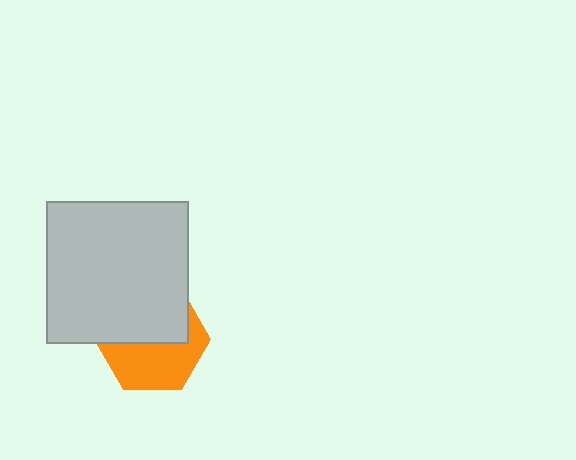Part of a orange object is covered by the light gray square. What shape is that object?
It is a hexagon.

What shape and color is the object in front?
The object in front is a light gray square.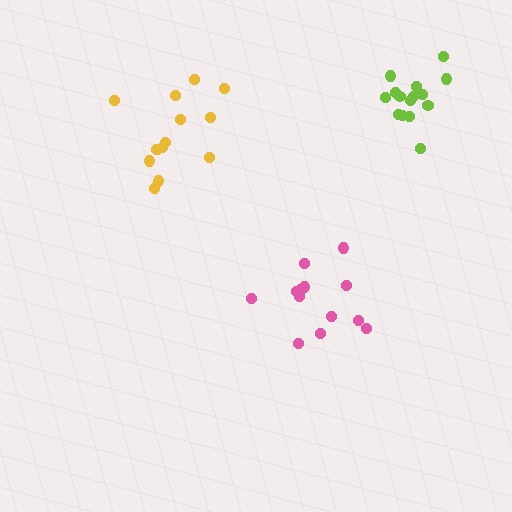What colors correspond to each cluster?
The clusters are colored: pink, yellow, lime.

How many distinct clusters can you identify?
There are 3 distinct clusters.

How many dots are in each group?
Group 1: 13 dots, Group 2: 14 dots, Group 3: 15 dots (42 total).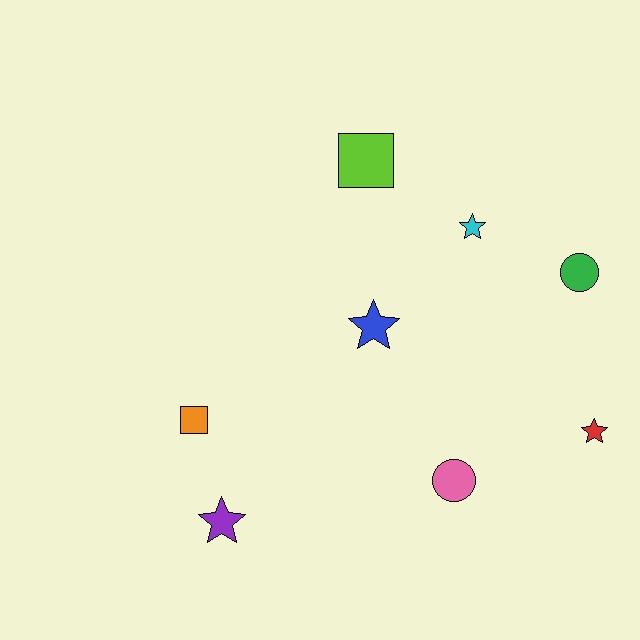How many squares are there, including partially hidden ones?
There are 2 squares.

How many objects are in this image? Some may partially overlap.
There are 8 objects.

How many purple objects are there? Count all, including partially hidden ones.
There is 1 purple object.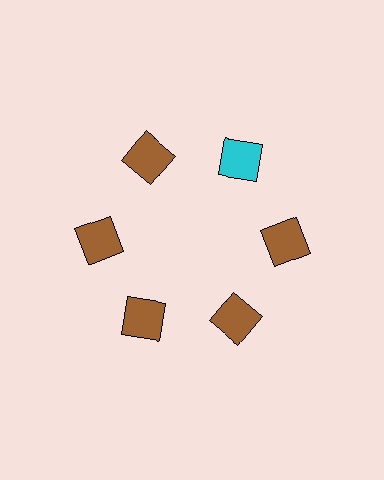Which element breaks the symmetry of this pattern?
The cyan square at roughly the 1 o'clock position breaks the symmetry. All other shapes are brown squares.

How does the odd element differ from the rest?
It has a different color: cyan instead of brown.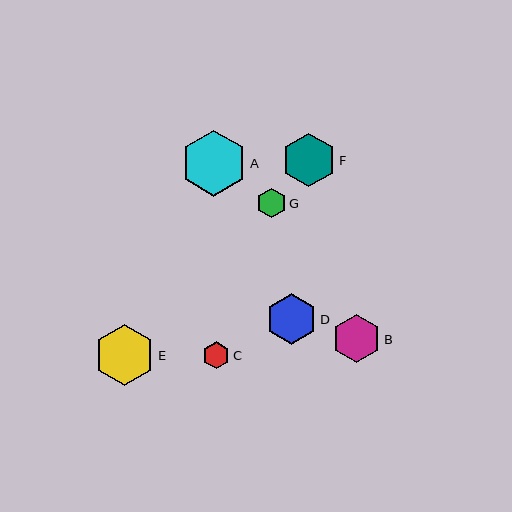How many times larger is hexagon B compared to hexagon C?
Hexagon B is approximately 1.8 times the size of hexagon C.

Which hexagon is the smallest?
Hexagon C is the smallest with a size of approximately 27 pixels.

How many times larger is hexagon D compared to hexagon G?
Hexagon D is approximately 1.7 times the size of hexagon G.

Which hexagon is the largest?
Hexagon A is the largest with a size of approximately 66 pixels.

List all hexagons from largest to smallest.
From largest to smallest: A, E, F, D, B, G, C.